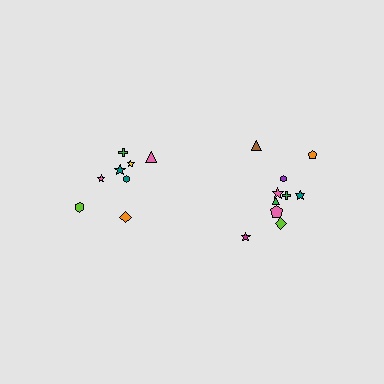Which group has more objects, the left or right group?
The right group.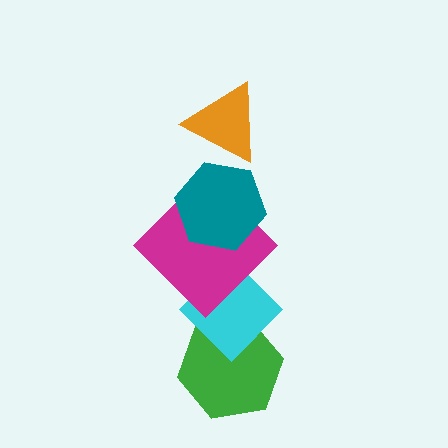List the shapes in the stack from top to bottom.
From top to bottom: the orange triangle, the teal hexagon, the magenta diamond, the cyan diamond, the green hexagon.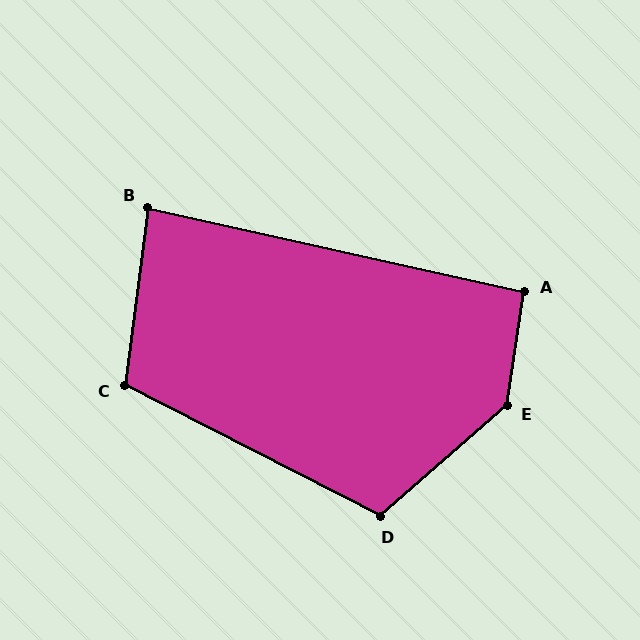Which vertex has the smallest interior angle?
B, at approximately 85 degrees.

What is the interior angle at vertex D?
Approximately 112 degrees (obtuse).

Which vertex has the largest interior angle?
E, at approximately 140 degrees.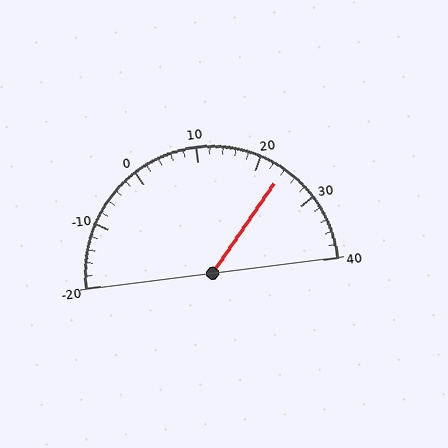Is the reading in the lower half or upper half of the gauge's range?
The reading is in the upper half of the range (-20 to 40).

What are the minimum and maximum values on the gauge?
The gauge ranges from -20 to 40.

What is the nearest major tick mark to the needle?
The nearest major tick mark is 20.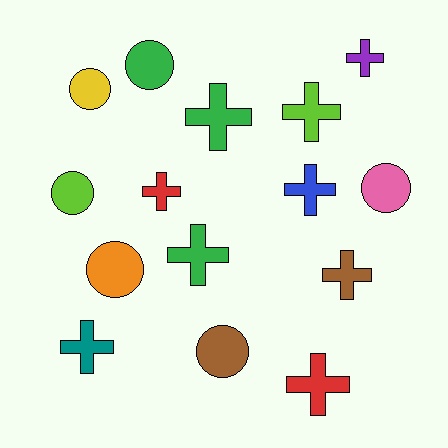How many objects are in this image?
There are 15 objects.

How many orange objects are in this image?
There is 1 orange object.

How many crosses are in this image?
There are 9 crosses.